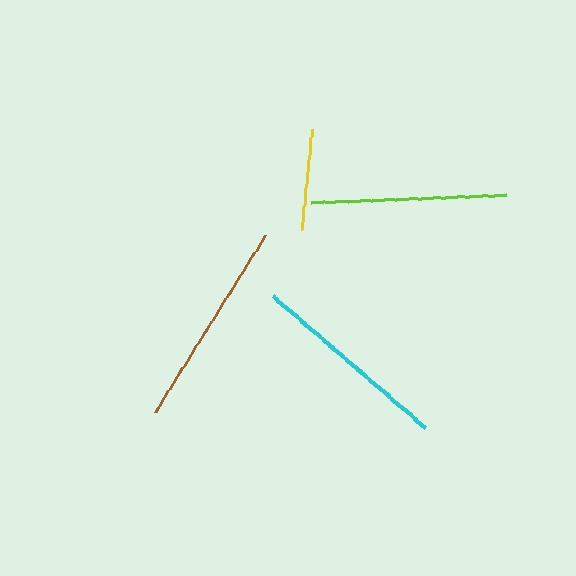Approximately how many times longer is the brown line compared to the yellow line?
The brown line is approximately 2.1 times the length of the yellow line.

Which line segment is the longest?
The brown line is the longest at approximately 209 pixels.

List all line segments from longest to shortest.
From longest to shortest: brown, cyan, lime, yellow.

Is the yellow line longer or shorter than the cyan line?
The cyan line is longer than the yellow line.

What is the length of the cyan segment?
The cyan segment is approximately 201 pixels long.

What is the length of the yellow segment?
The yellow segment is approximately 102 pixels long.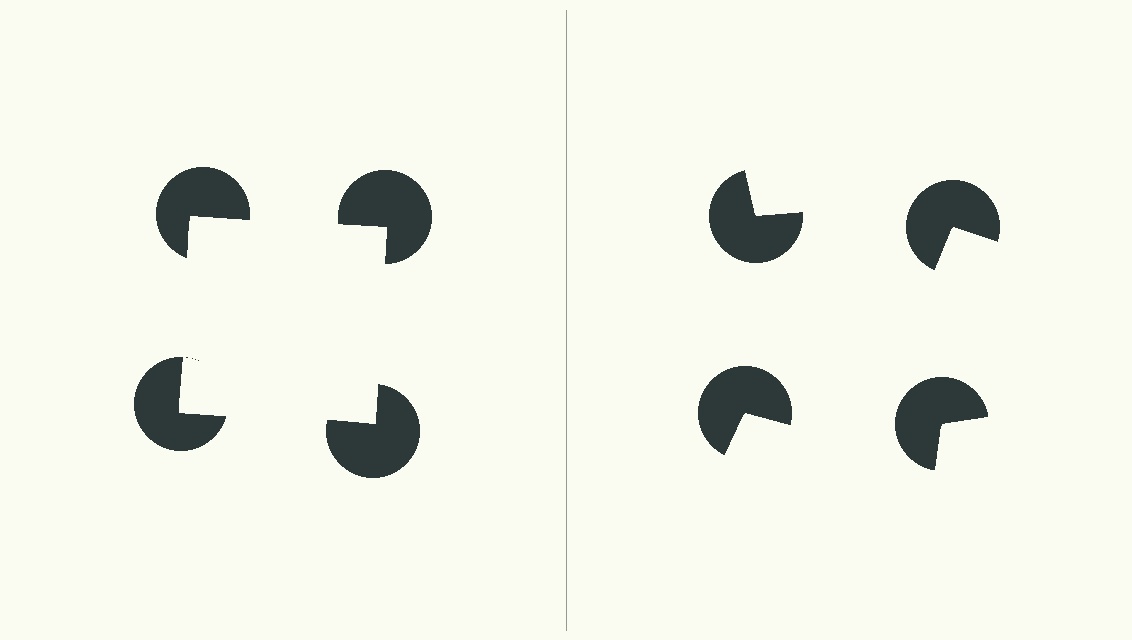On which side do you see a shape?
An illusory square appears on the left side. On the right side the wedge cuts are rotated, so no coherent shape forms.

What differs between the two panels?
The pac-man discs are positioned identically on both sides; only the wedge orientations differ. On the left they align to a square; on the right they are misaligned.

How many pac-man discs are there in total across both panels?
8 — 4 on each side.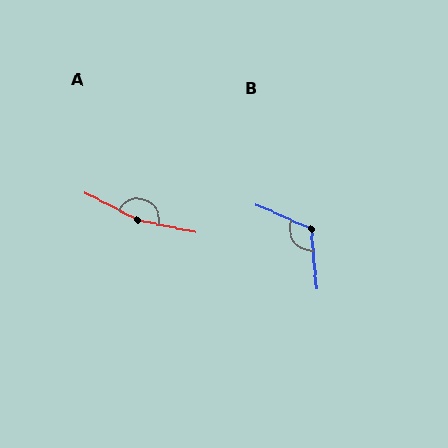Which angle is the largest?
A, at approximately 165 degrees.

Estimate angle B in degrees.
Approximately 119 degrees.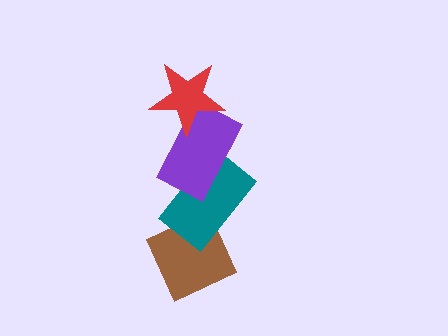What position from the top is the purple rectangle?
The purple rectangle is 2nd from the top.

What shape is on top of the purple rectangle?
The red star is on top of the purple rectangle.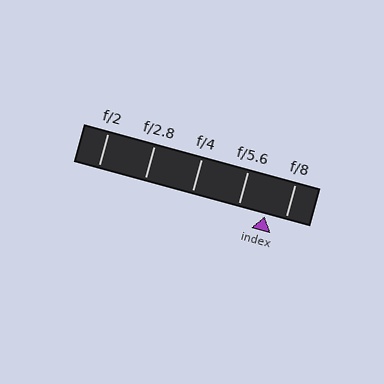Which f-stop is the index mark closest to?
The index mark is closest to f/8.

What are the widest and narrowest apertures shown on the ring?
The widest aperture shown is f/2 and the narrowest is f/8.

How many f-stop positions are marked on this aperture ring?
There are 5 f-stop positions marked.